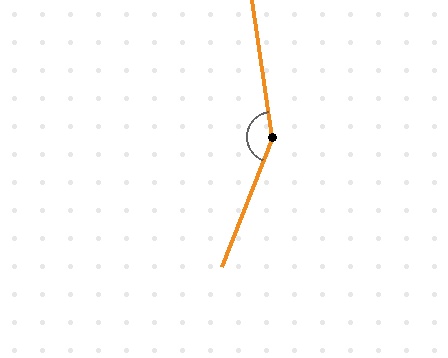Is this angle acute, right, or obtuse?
It is obtuse.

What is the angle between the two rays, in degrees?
Approximately 151 degrees.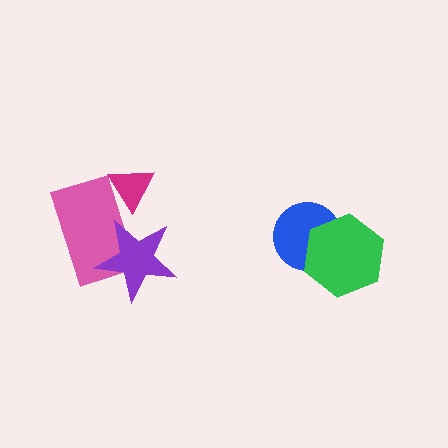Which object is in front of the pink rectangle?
The purple star is in front of the pink rectangle.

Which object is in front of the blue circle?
The green hexagon is in front of the blue circle.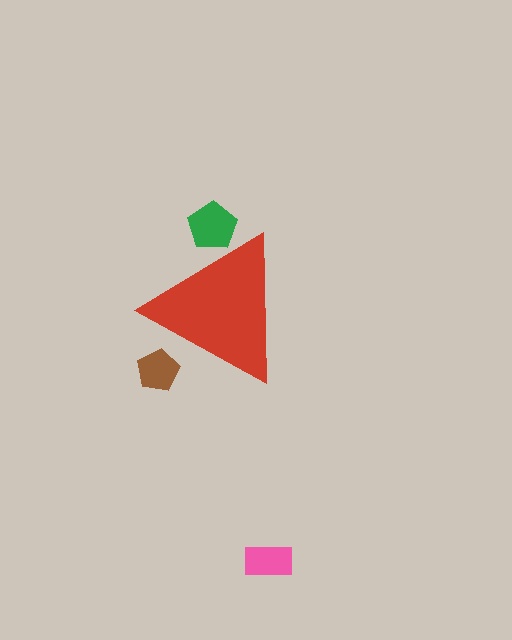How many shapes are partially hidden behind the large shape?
2 shapes are partially hidden.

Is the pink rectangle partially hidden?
No, the pink rectangle is fully visible.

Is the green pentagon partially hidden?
Yes, the green pentagon is partially hidden behind the red triangle.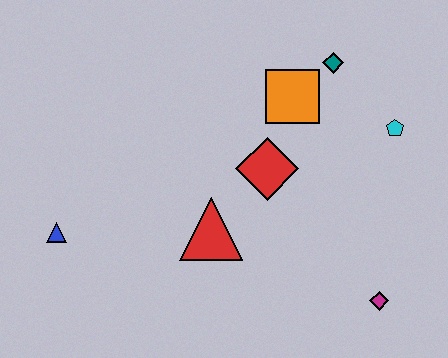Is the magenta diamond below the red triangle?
Yes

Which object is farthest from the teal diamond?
The blue triangle is farthest from the teal diamond.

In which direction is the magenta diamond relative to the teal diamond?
The magenta diamond is below the teal diamond.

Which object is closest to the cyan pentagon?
The teal diamond is closest to the cyan pentagon.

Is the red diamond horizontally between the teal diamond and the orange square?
No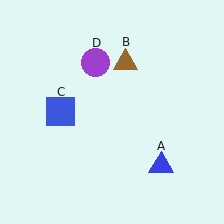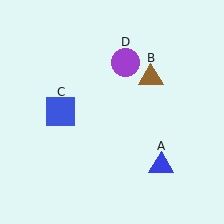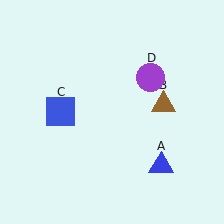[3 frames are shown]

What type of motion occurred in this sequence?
The brown triangle (object B), purple circle (object D) rotated clockwise around the center of the scene.